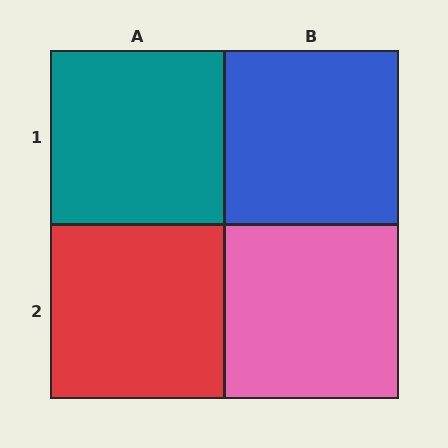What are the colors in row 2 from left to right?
Red, pink.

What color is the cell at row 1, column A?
Teal.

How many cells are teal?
1 cell is teal.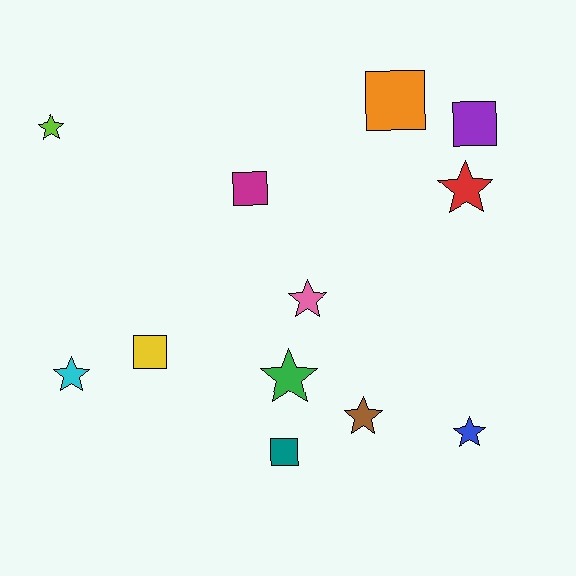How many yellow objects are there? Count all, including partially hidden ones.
There is 1 yellow object.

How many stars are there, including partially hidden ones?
There are 7 stars.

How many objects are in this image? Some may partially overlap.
There are 12 objects.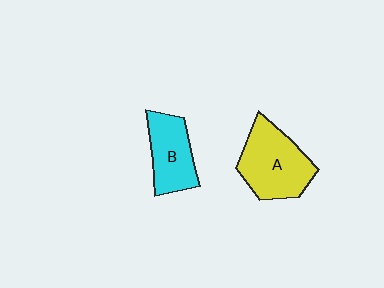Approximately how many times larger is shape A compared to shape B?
Approximately 1.4 times.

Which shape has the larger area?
Shape A (yellow).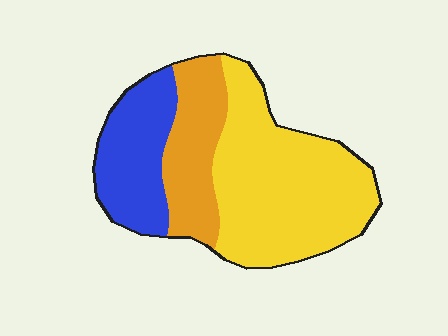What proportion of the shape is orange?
Orange covers 23% of the shape.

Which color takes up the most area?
Yellow, at roughly 55%.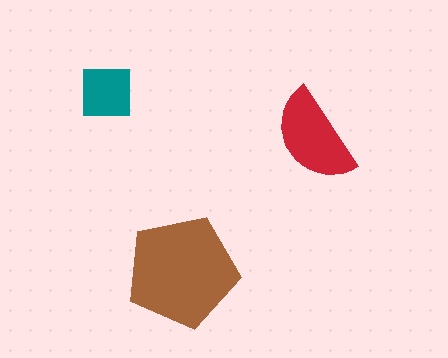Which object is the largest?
The brown pentagon.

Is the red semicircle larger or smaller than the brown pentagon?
Smaller.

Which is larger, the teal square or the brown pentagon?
The brown pentagon.